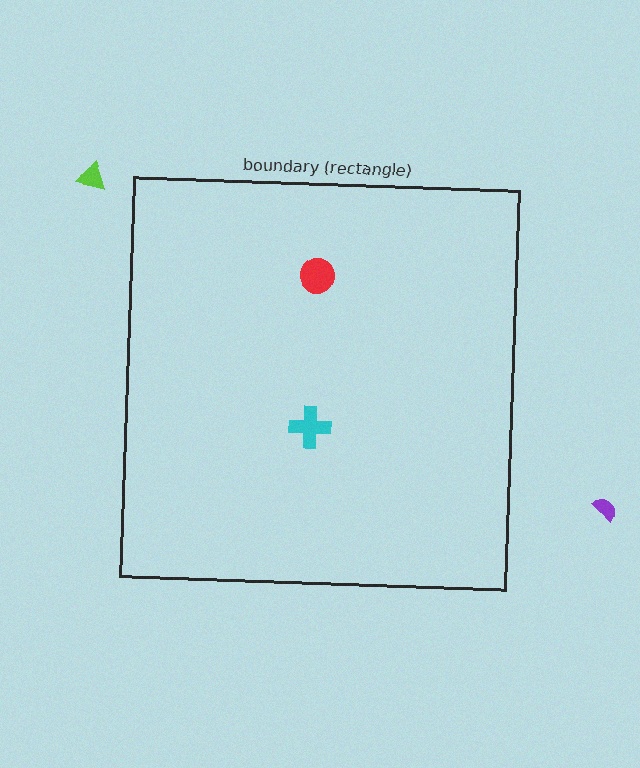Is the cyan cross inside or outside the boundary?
Inside.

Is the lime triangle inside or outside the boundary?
Outside.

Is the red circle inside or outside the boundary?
Inside.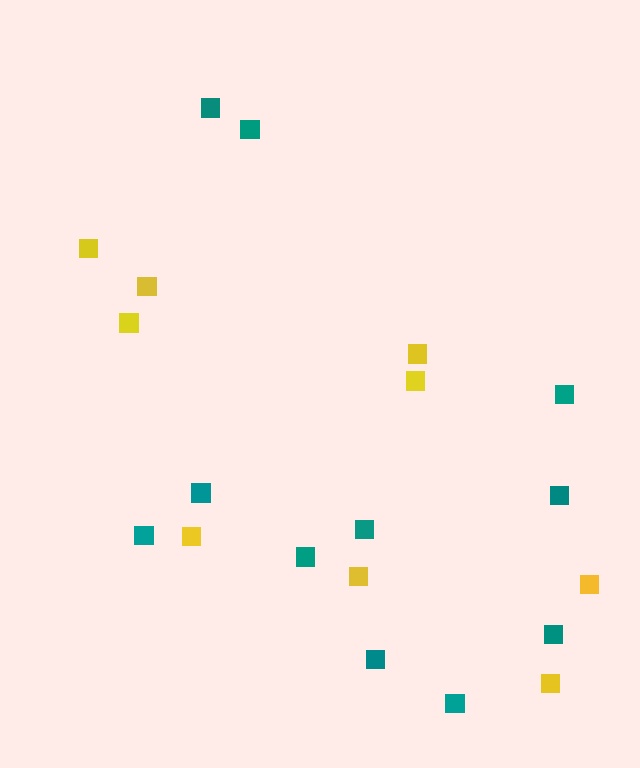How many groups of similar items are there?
There are 2 groups: one group of yellow squares (9) and one group of teal squares (11).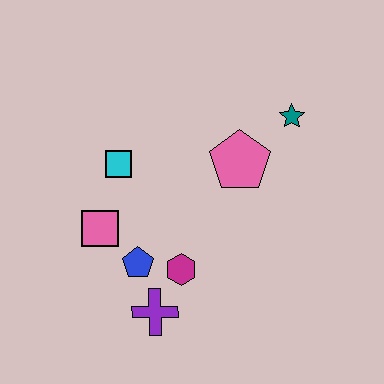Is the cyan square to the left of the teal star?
Yes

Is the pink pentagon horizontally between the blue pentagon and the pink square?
No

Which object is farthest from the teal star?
The purple cross is farthest from the teal star.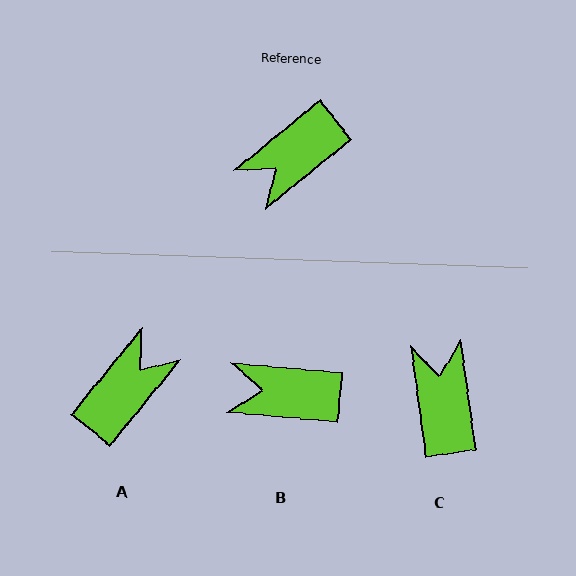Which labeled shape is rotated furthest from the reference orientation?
A, about 168 degrees away.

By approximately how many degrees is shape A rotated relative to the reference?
Approximately 168 degrees clockwise.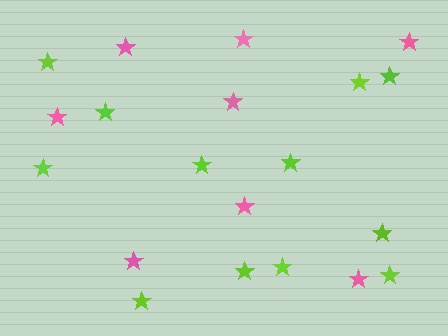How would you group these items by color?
There are 2 groups: one group of pink stars (8) and one group of lime stars (12).